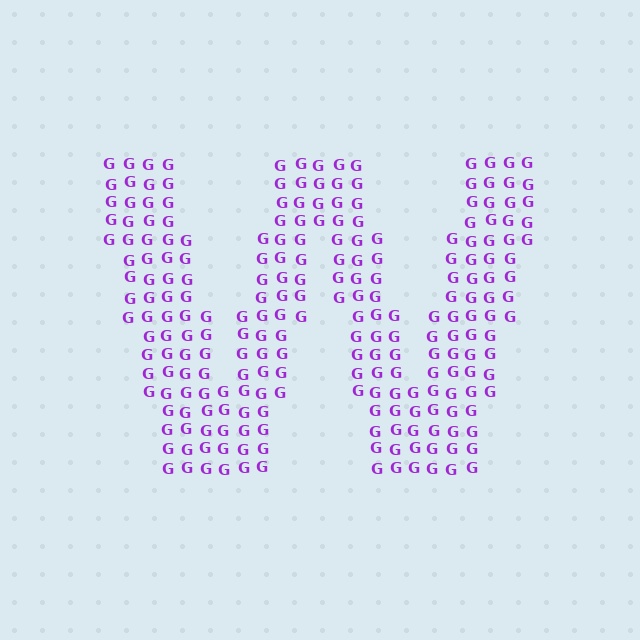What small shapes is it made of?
It is made of small letter G's.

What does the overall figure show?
The overall figure shows the letter W.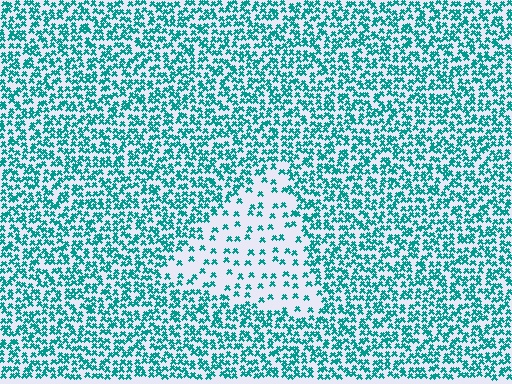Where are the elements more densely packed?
The elements are more densely packed outside the triangle boundary.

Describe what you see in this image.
The image contains small teal elements arranged at two different densities. A triangle-shaped region is visible where the elements are less densely packed than the surrounding area.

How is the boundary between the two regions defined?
The boundary is defined by a change in element density (approximately 2.7x ratio). All elements are the same color, size, and shape.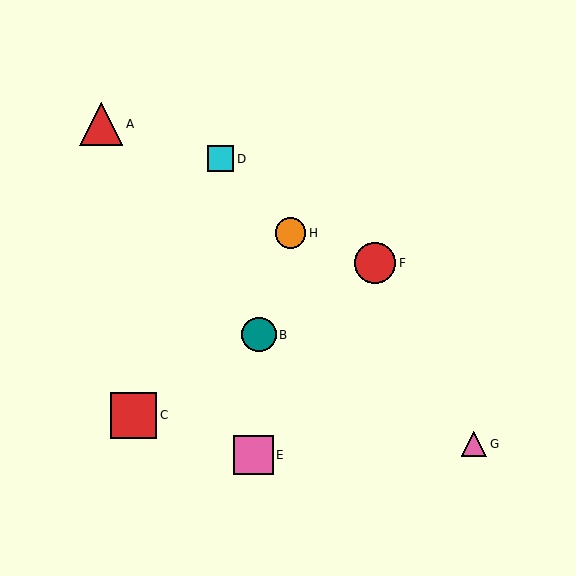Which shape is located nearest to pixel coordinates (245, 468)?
The pink square (labeled E) at (253, 455) is nearest to that location.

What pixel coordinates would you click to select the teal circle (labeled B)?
Click at (259, 335) to select the teal circle B.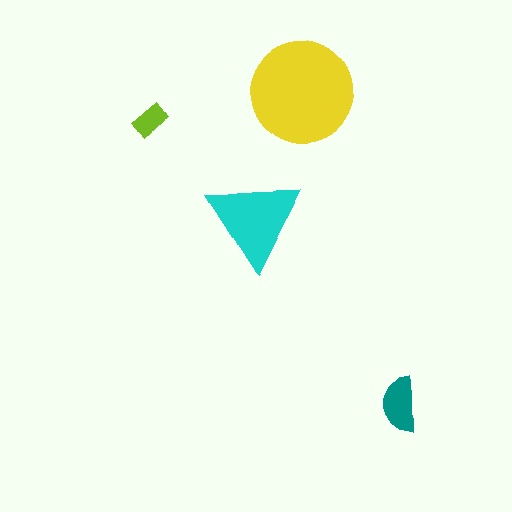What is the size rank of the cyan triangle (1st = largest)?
2nd.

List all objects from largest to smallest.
The yellow circle, the cyan triangle, the teal semicircle, the lime rectangle.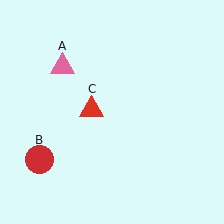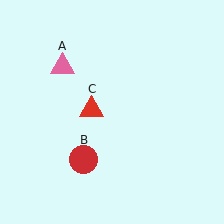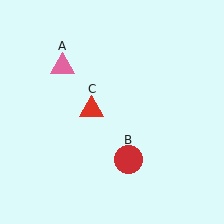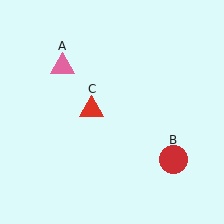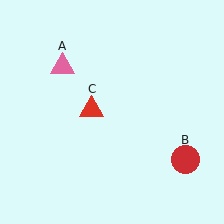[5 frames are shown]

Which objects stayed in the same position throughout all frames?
Pink triangle (object A) and red triangle (object C) remained stationary.